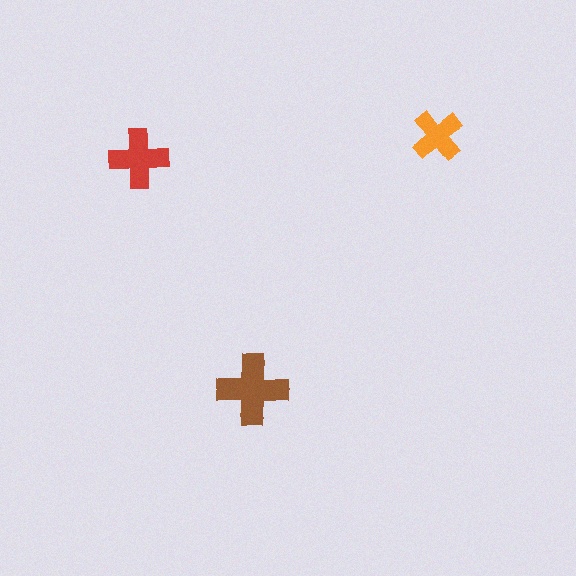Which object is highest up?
The orange cross is topmost.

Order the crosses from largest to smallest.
the brown one, the red one, the orange one.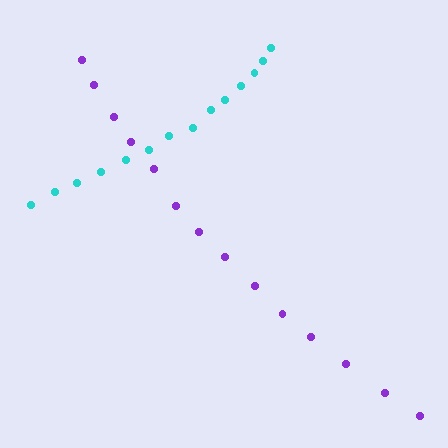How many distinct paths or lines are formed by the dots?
There are 2 distinct paths.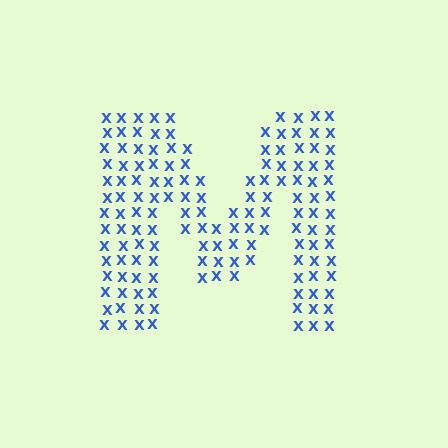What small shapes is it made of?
It is made of small letter X's.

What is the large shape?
The large shape is the letter M.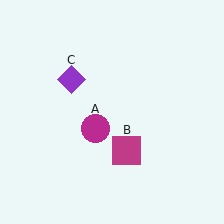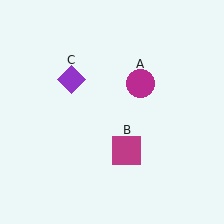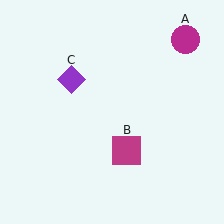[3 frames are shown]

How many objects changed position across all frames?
1 object changed position: magenta circle (object A).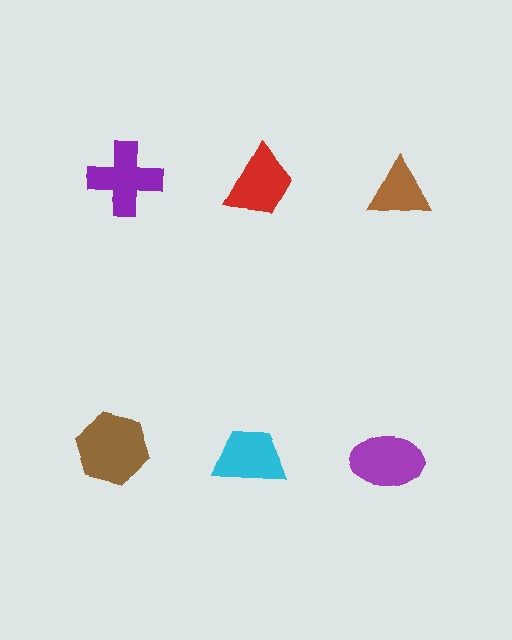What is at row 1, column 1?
A purple cross.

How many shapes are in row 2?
3 shapes.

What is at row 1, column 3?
A brown triangle.